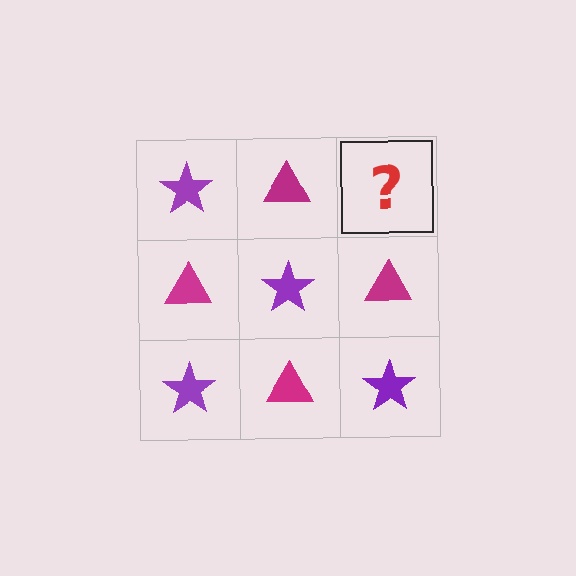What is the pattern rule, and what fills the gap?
The rule is that it alternates purple star and magenta triangle in a checkerboard pattern. The gap should be filled with a purple star.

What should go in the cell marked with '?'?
The missing cell should contain a purple star.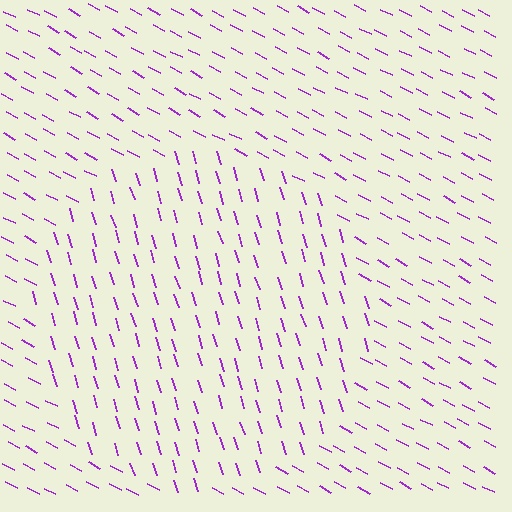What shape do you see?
I see a circle.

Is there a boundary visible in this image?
Yes, there is a texture boundary formed by a change in line orientation.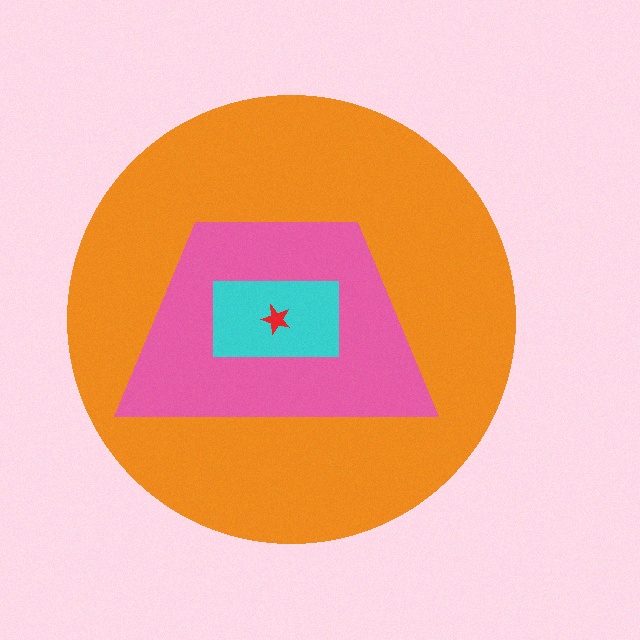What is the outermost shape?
The orange circle.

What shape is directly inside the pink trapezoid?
The cyan rectangle.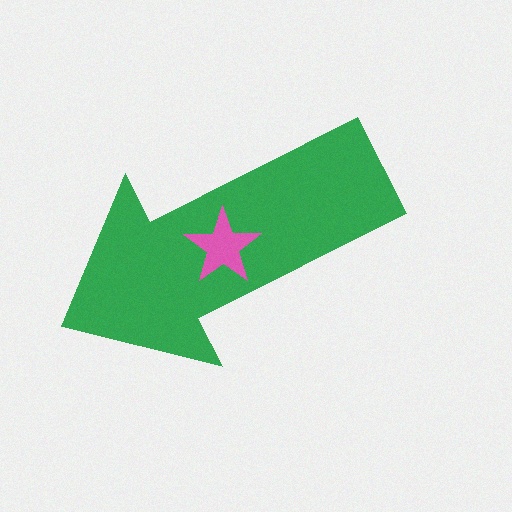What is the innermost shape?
The pink star.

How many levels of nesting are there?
2.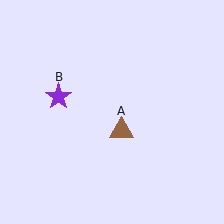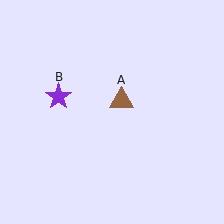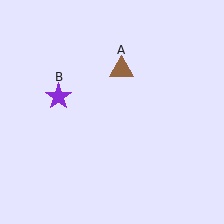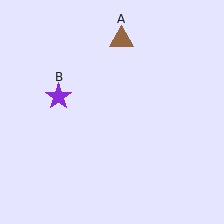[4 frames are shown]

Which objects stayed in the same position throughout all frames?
Purple star (object B) remained stationary.